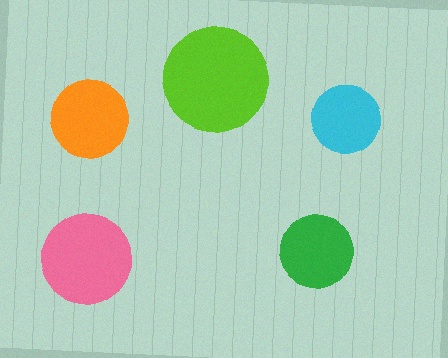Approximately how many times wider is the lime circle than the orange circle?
About 1.5 times wider.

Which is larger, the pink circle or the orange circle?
The pink one.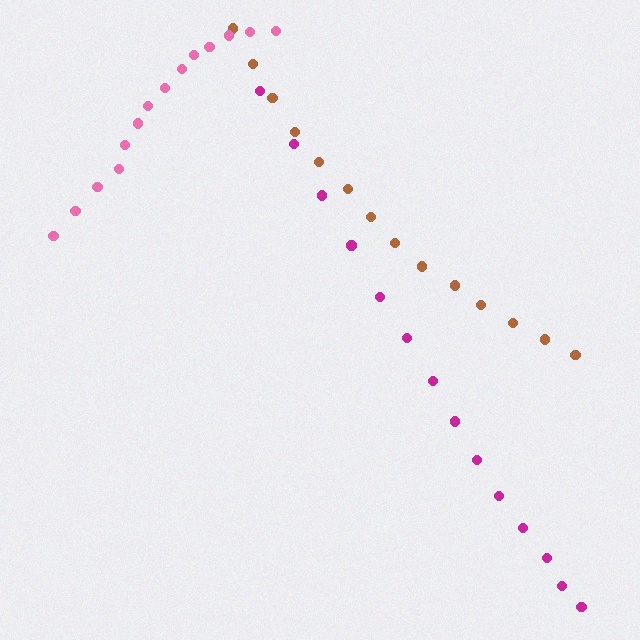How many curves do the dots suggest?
There are 3 distinct paths.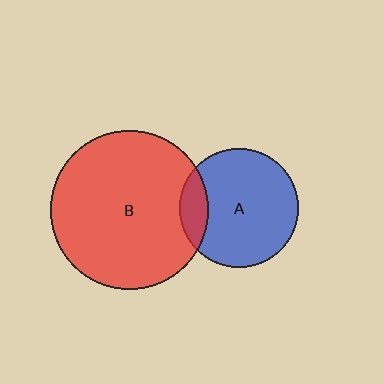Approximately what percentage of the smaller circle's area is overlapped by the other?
Approximately 15%.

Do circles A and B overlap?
Yes.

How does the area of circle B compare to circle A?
Approximately 1.8 times.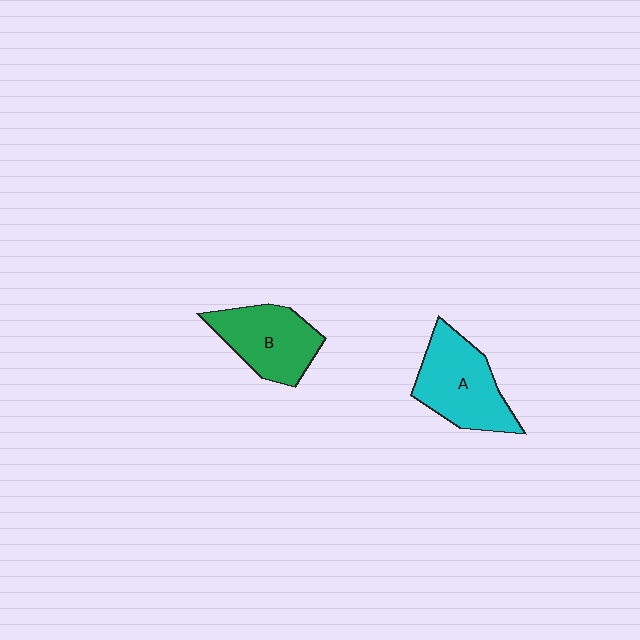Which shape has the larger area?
Shape A (cyan).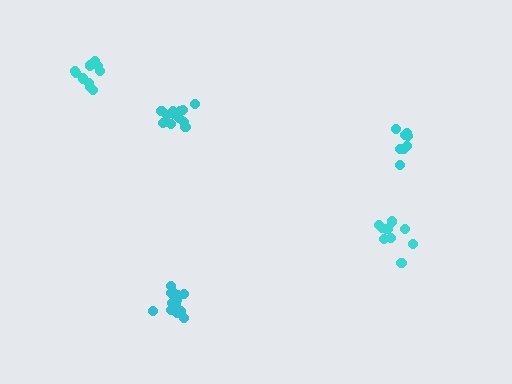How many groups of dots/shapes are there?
There are 5 groups.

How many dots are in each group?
Group 1: 11 dots, Group 2: 11 dots, Group 3: 8 dots, Group 4: 13 dots, Group 5: 13 dots (56 total).